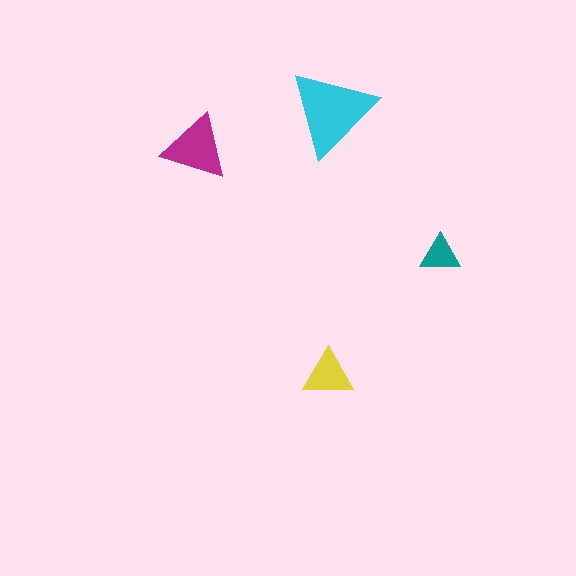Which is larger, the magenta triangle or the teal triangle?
The magenta one.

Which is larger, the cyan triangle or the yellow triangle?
The cyan one.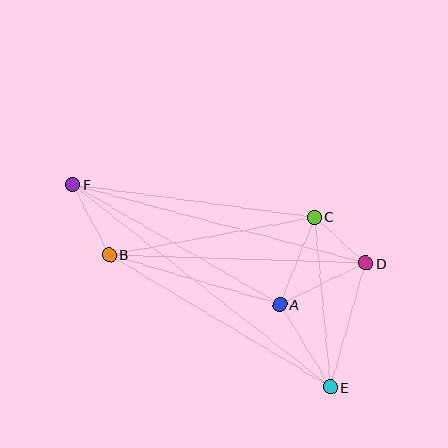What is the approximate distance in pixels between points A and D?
The distance between A and D is approximately 95 pixels.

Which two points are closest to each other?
Points C and D are closest to each other.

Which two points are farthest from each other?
Points E and F are farthest from each other.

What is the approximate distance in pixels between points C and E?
The distance between C and E is approximately 171 pixels.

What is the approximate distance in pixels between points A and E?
The distance between A and E is approximately 97 pixels.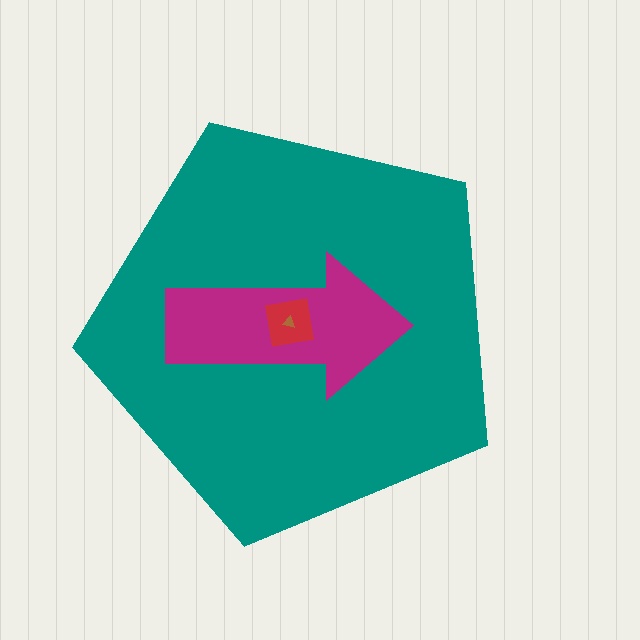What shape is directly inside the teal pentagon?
The magenta arrow.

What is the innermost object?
The brown triangle.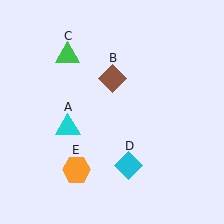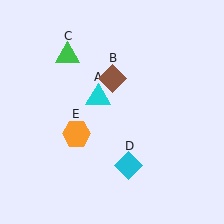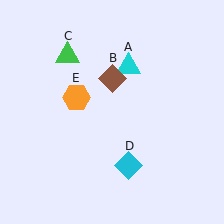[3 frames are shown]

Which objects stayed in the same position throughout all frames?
Brown diamond (object B) and green triangle (object C) and cyan diamond (object D) remained stationary.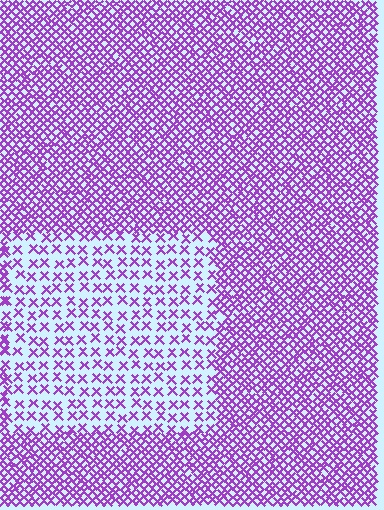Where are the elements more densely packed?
The elements are more densely packed outside the rectangle boundary.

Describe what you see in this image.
The image contains small purple elements arranged at two different densities. A rectangle-shaped region is visible where the elements are less densely packed than the surrounding area.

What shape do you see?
I see a rectangle.